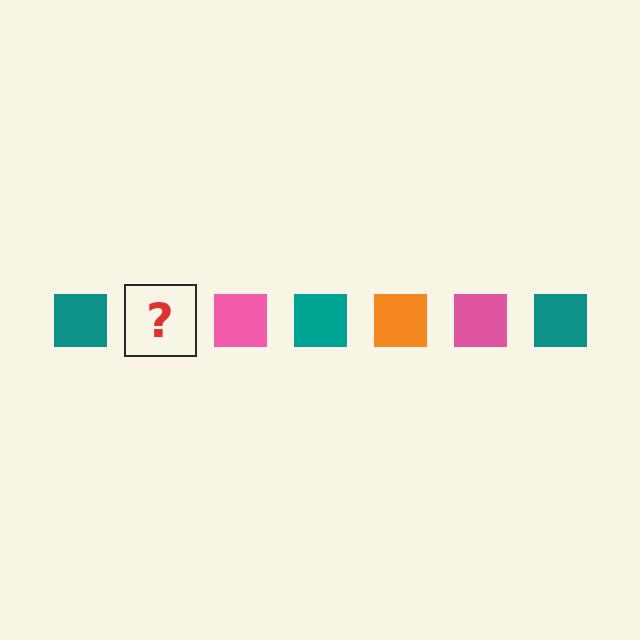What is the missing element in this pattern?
The missing element is an orange square.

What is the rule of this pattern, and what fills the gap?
The rule is that the pattern cycles through teal, orange, pink squares. The gap should be filled with an orange square.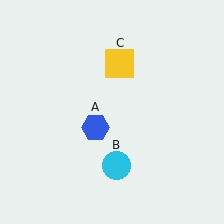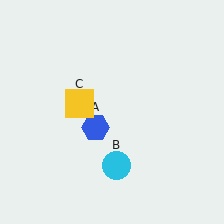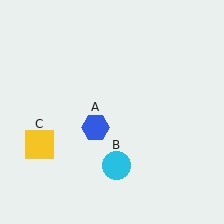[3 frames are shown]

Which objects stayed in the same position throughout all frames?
Blue hexagon (object A) and cyan circle (object B) remained stationary.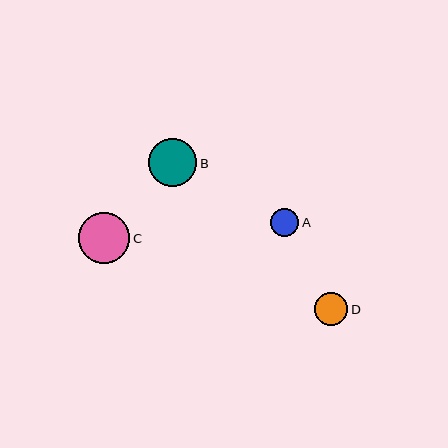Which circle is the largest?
Circle C is the largest with a size of approximately 51 pixels.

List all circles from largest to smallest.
From largest to smallest: C, B, D, A.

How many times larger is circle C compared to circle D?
Circle C is approximately 1.5 times the size of circle D.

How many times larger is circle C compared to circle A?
Circle C is approximately 1.8 times the size of circle A.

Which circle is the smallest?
Circle A is the smallest with a size of approximately 28 pixels.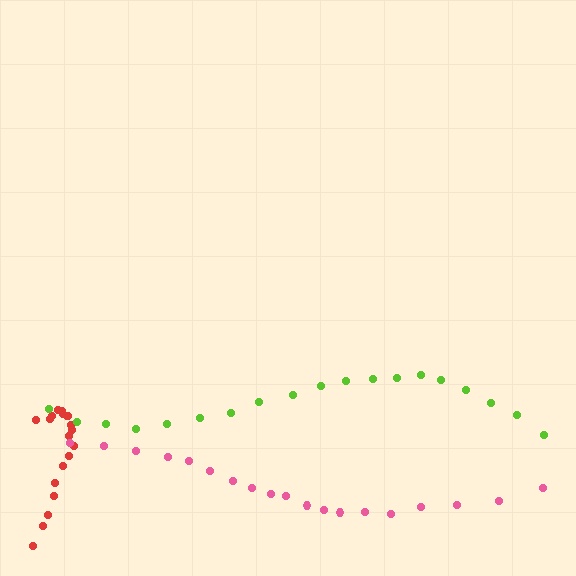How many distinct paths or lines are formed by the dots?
There are 3 distinct paths.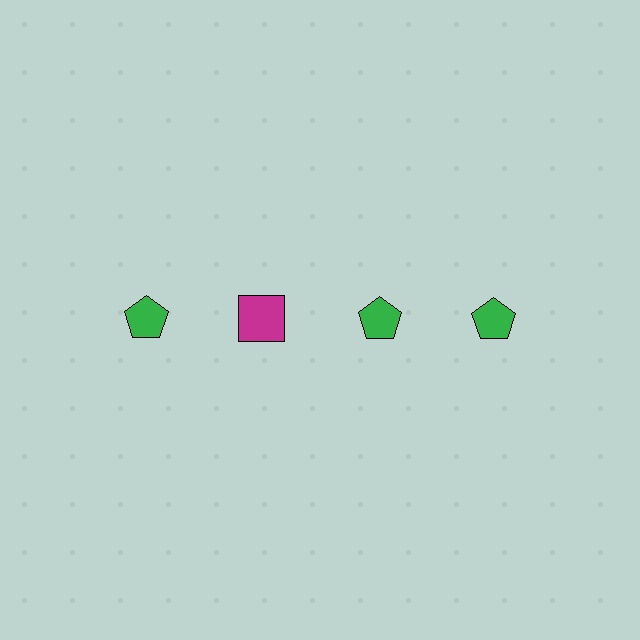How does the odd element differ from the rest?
It differs in both color (magenta instead of green) and shape (square instead of pentagon).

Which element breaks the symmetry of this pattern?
The magenta square in the top row, second from left column breaks the symmetry. All other shapes are green pentagons.